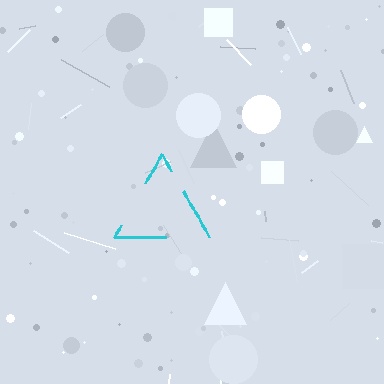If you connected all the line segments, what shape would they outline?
They would outline a triangle.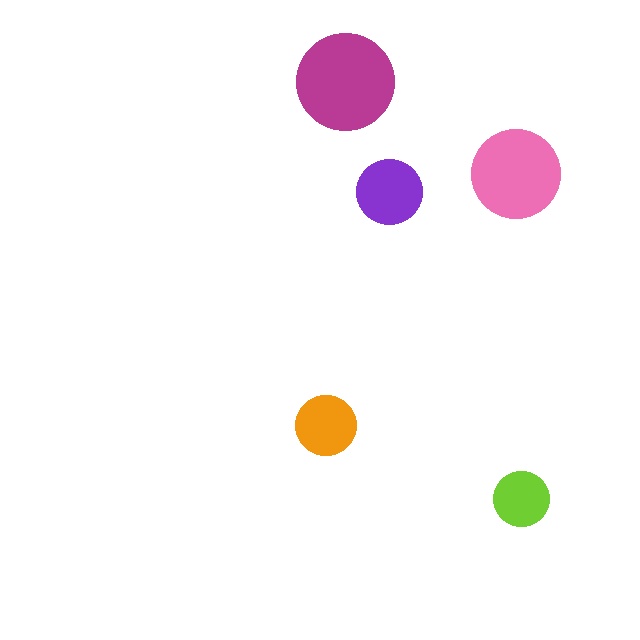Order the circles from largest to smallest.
the magenta one, the pink one, the purple one, the orange one, the lime one.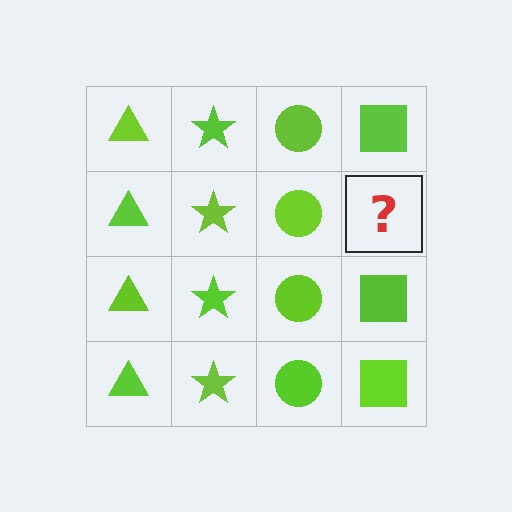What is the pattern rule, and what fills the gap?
The rule is that each column has a consistent shape. The gap should be filled with a lime square.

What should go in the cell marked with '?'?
The missing cell should contain a lime square.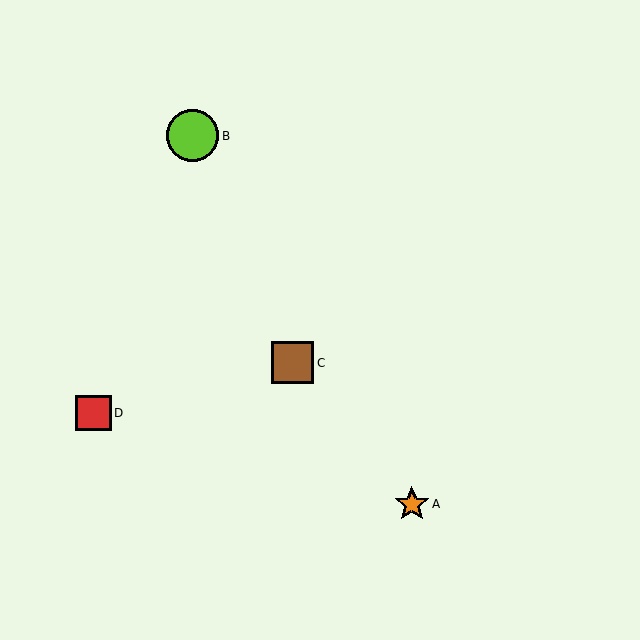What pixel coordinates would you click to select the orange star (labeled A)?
Click at (412, 504) to select the orange star A.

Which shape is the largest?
The lime circle (labeled B) is the largest.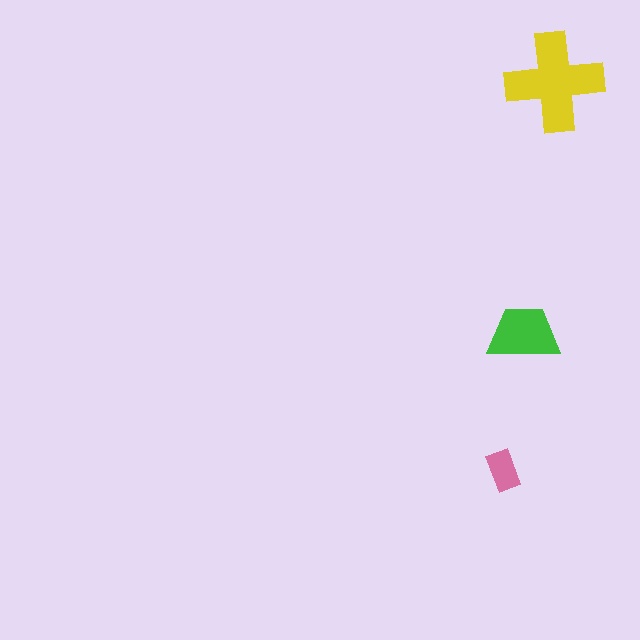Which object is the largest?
The yellow cross.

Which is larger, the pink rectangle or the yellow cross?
The yellow cross.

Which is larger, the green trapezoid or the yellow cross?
The yellow cross.